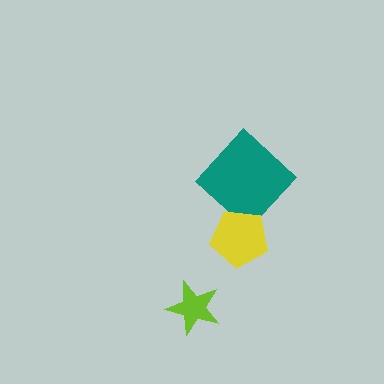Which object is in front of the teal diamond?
The yellow pentagon is in front of the teal diamond.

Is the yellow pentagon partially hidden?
No, no other shape covers it.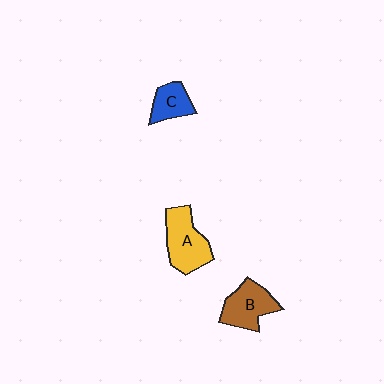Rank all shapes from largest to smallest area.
From largest to smallest: A (yellow), B (brown), C (blue).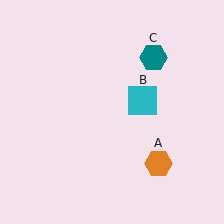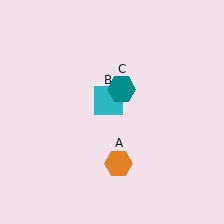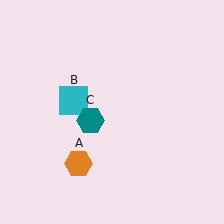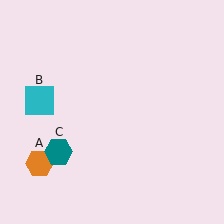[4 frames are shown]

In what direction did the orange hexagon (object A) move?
The orange hexagon (object A) moved left.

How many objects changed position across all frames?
3 objects changed position: orange hexagon (object A), cyan square (object B), teal hexagon (object C).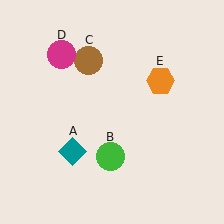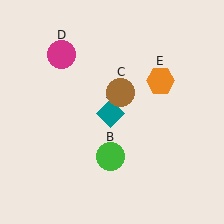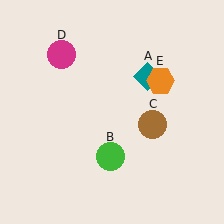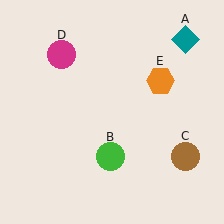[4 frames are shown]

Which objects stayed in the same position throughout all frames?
Green circle (object B) and magenta circle (object D) and orange hexagon (object E) remained stationary.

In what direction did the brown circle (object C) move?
The brown circle (object C) moved down and to the right.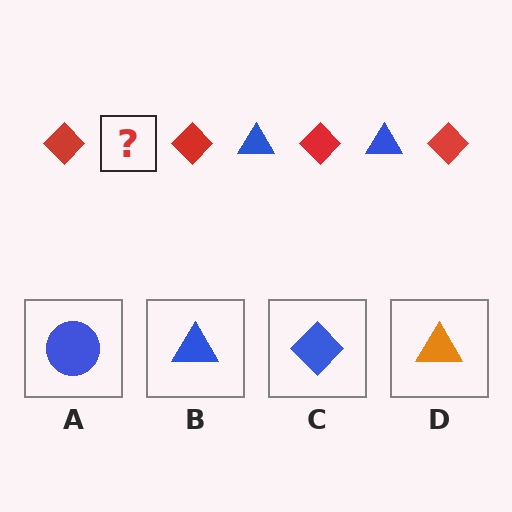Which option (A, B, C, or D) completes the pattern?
B.